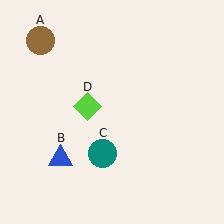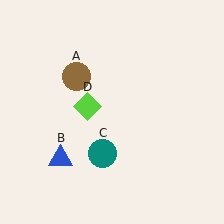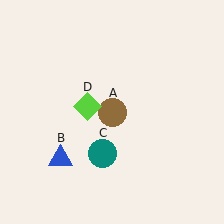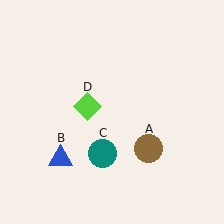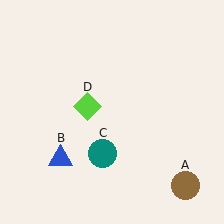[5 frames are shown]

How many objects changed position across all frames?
1 object changed position: brown circle (object A).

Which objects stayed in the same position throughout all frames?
Blue triangle (object B) and teal circle (object C) and lime diamond (object D) remained stationary.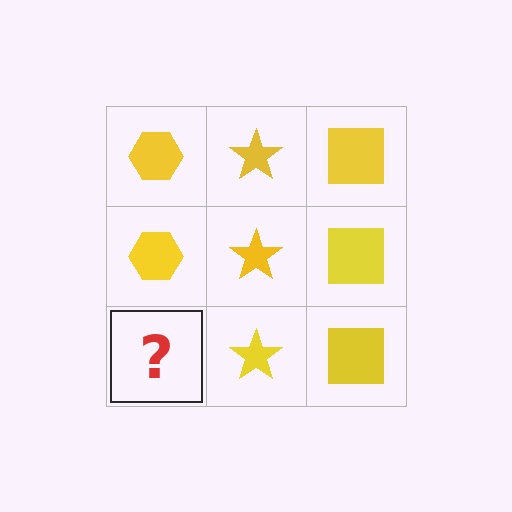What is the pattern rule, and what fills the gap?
The rule is that each column has a consistent shape. The gap should be filled with a yellow hexagon.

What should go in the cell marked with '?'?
The missing cell should contain a yellow hexagon.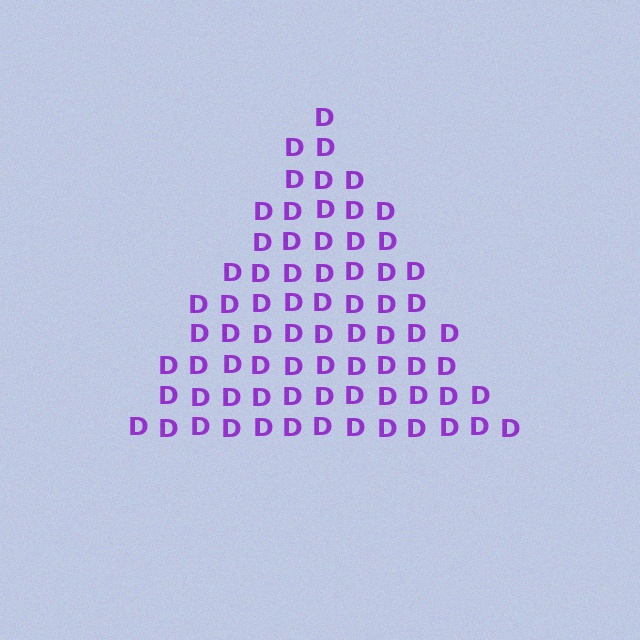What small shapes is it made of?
It is made of small letter D's.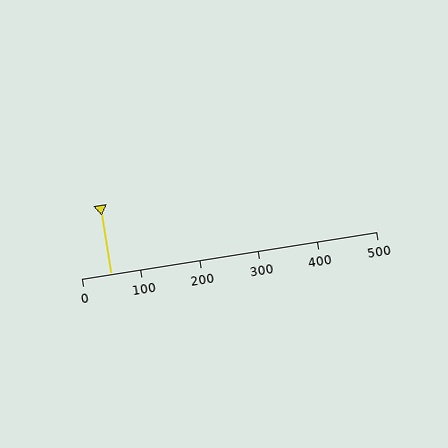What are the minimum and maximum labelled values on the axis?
The axis runs from 0 to 500.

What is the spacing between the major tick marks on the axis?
The major ticks are spaced 100 apart.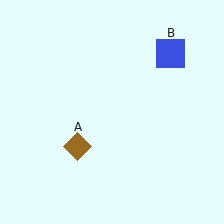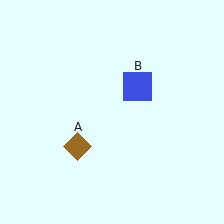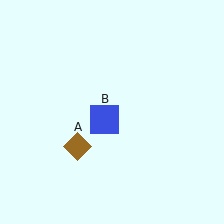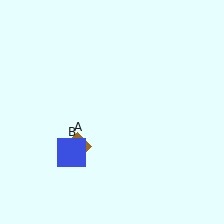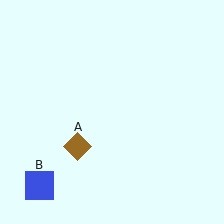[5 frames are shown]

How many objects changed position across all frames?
1 object changed position: blue square (object B).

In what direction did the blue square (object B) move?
The blue square (object B) moved down and to the left.